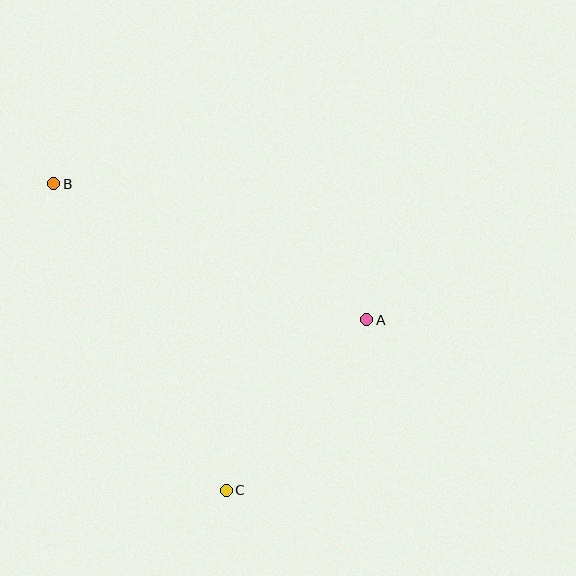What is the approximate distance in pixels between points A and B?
The distance between A and B is approximately 341 pixels.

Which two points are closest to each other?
Points A and C are closest to each other.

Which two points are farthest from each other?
Points B and C are farthest from each other.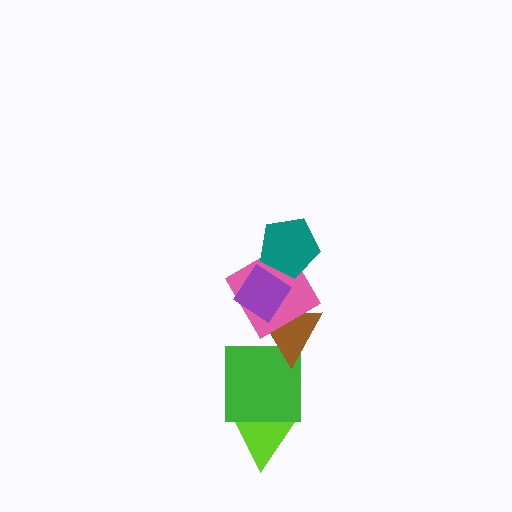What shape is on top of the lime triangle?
The green square is on top of the lime triangle.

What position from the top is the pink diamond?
The pink diamond is 3rd from the top.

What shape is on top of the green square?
The brown triangle is on top of the green square.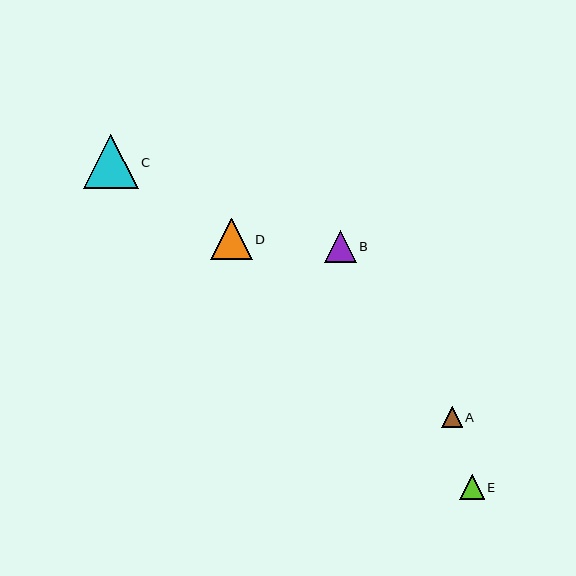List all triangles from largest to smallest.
From largest to smallest: C, D, B, E, A.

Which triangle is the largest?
Triangle C is the largest with a size of approximately 55 pixels.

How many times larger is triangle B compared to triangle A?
Triangle B is approximately 1.6 times the size of triangle A.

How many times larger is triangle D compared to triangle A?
Triangle D is approximately 2.0 times the size of triangle A.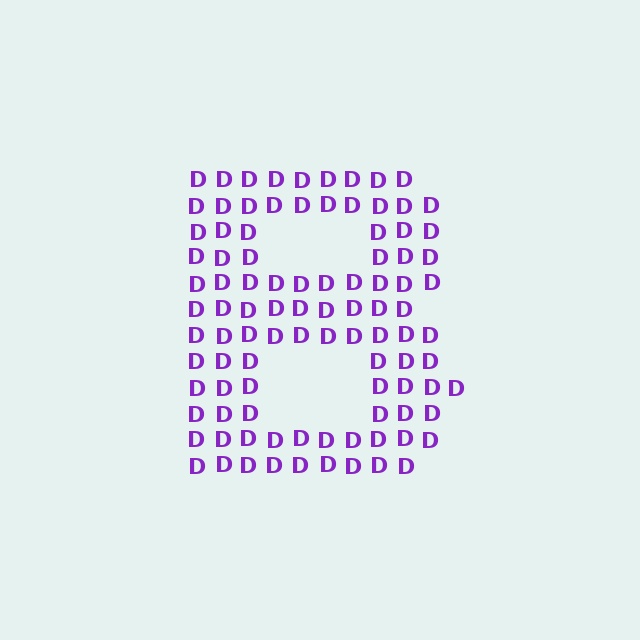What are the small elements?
The small elements are letter D's.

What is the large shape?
The large shape is the letter B.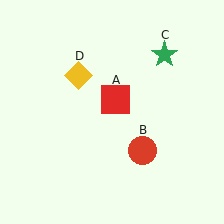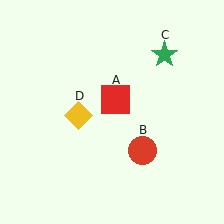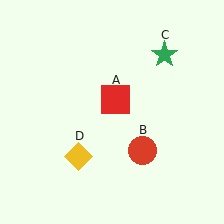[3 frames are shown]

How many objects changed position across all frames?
1 object changed position: yellow diamond (object D).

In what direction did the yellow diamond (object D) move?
The yellow diamond (object D) moved down.